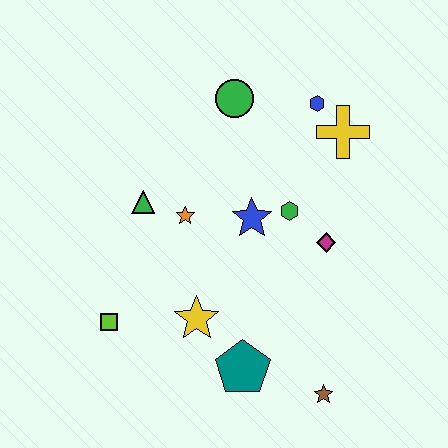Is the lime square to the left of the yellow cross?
Yes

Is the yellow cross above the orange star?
Yes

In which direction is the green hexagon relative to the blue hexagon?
The green hexagon is below the blue hexagon.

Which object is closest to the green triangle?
The orange star is closest to the green triangle.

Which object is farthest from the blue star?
The brown star is farthest from the blue star.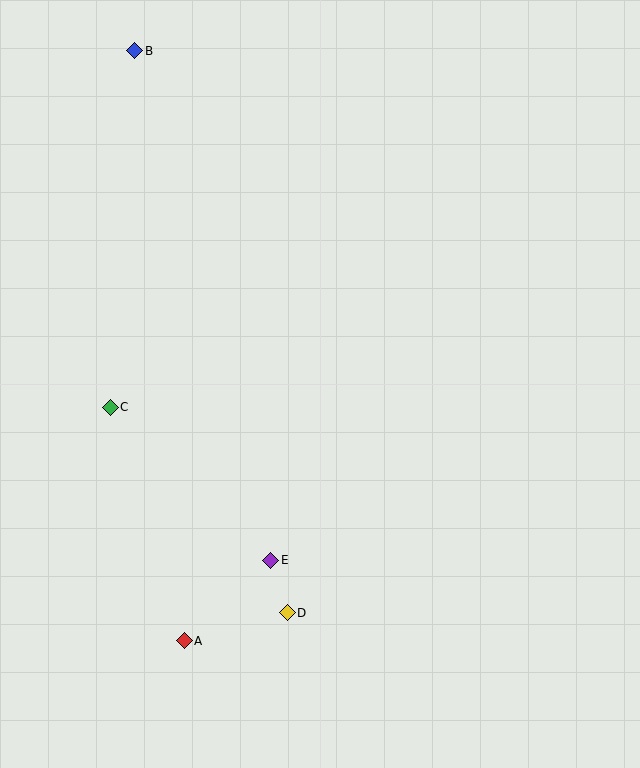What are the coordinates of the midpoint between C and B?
The midpoint between C and B is at (123, 229).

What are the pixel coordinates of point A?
Point A is at (184, 641).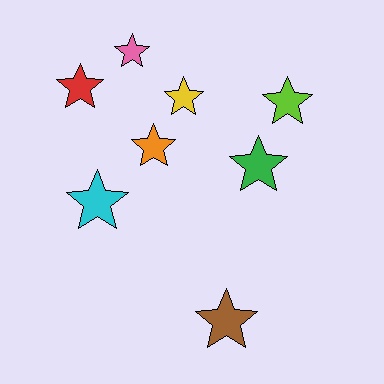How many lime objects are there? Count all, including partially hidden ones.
There is 1 lime object.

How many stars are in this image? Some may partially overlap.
There are 8 stars.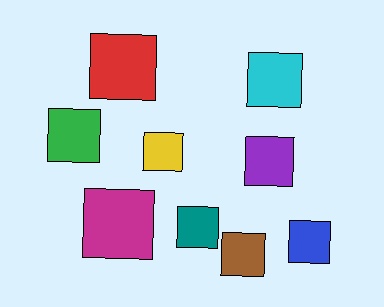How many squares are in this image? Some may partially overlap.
There are 9 squares.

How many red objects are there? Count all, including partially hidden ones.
There is 1 red object.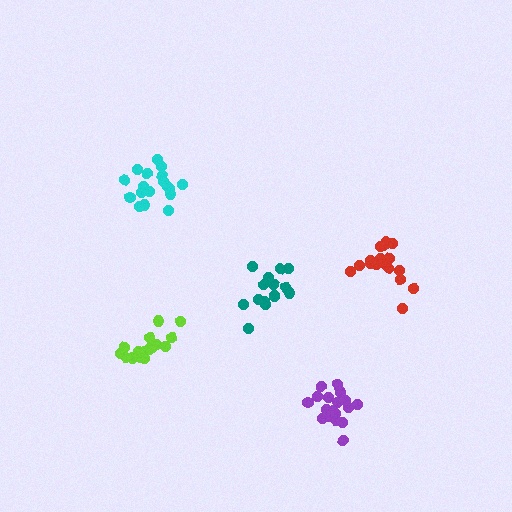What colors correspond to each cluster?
The clusters are colored: red, purple, cyan, lime, teal.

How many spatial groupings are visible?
There are 5 spatial groupings.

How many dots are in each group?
Group 1: 17 dots, Group 2: 18 dots, Group 3: 18 dots, Group 4: 16 dots, Group 5: 15 dots (84 total).